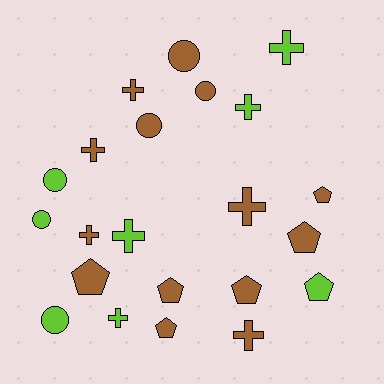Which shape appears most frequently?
Cross, with 9 objects.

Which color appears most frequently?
Brown, with 14 objects.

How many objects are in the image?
There are 22 objects.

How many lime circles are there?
There are 3 lime circles.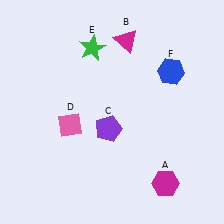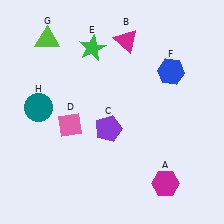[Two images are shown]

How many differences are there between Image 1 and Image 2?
There are 2 differences between the two images.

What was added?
A lime triangle (G), a teal circle (H) were added in Image 2.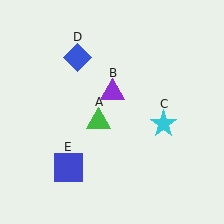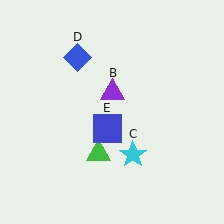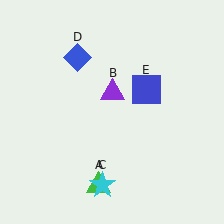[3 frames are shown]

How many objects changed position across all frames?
3 objects changed position: green triangle (object A), cyan star (object C), blue square (object E).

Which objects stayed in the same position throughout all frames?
Purple triangle (object B) and blue diamond (object D) remained stationary.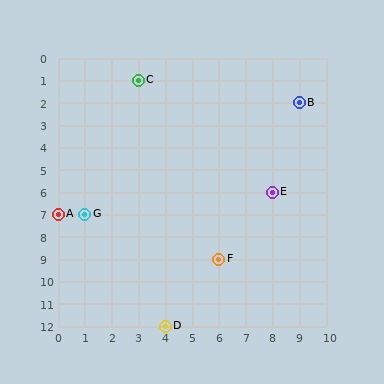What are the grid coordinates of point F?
Point F is at grid coordinates (6, 9).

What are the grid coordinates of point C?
Point C is at grid coordinates (3, 1).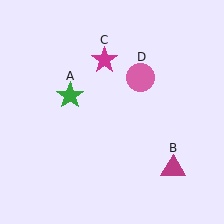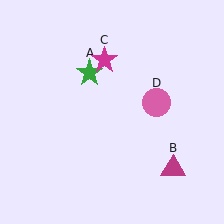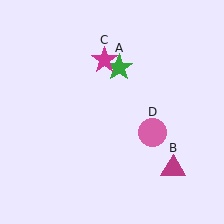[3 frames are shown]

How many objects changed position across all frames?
2 objects changed position: green star (object A), pink circle (object D).